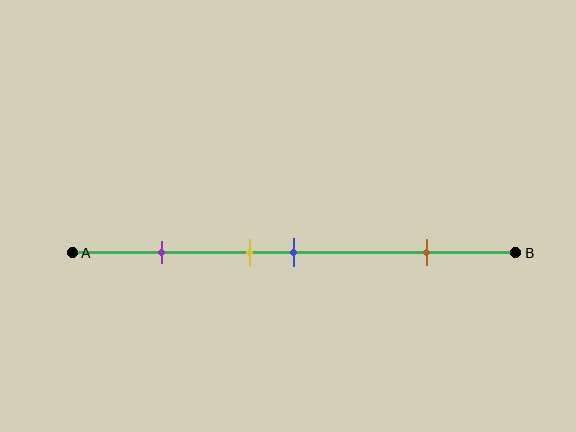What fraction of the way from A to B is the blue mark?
The blue mark is approximately 50% (0.5) of the way from A to B.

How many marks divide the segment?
There are 4 marks dividing the segment.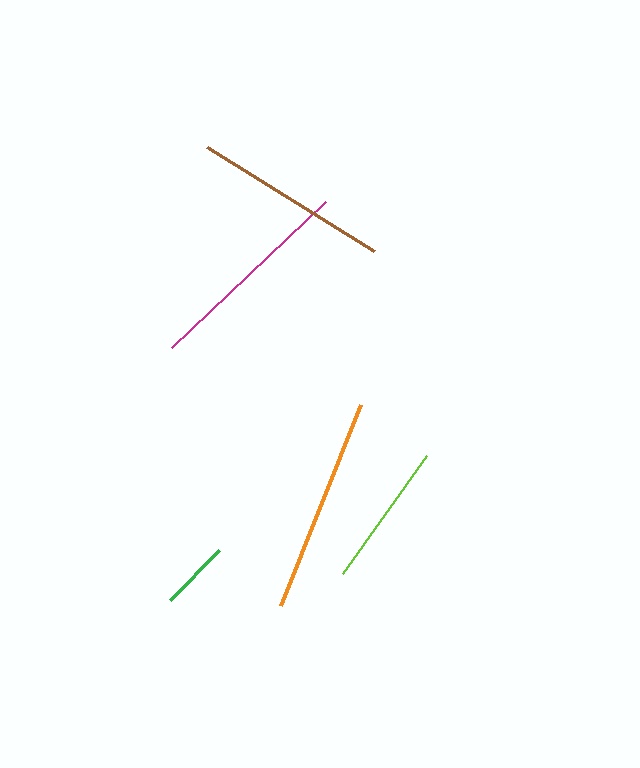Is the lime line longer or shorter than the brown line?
The brown line is longer than the lime line.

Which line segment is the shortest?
The green line is the shortest at approximately 70 pixels.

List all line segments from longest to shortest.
From longest to shortest: orange, magenta, brown, lime, green.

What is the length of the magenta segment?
The magenta segment is approximately 213 pixels long.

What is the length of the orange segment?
The orange segment is approximately 216 pixels long.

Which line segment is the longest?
The orange line is the longest at approximately 216 pixels.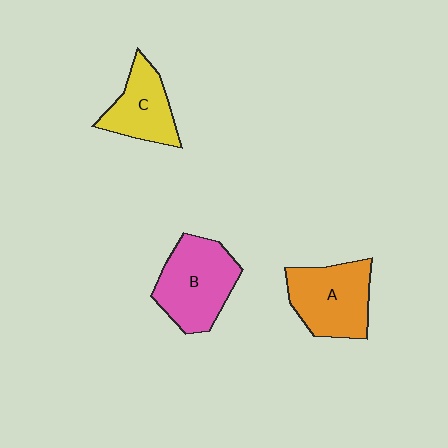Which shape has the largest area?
Shape B (pink).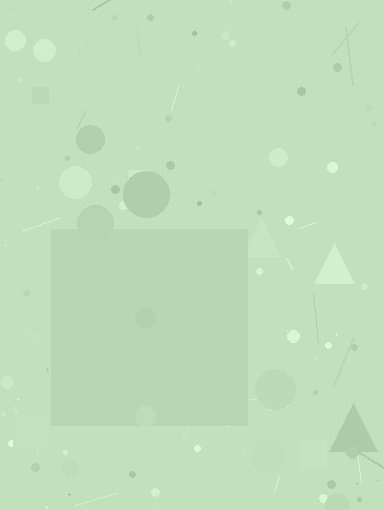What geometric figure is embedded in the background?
A square is embedded in the background.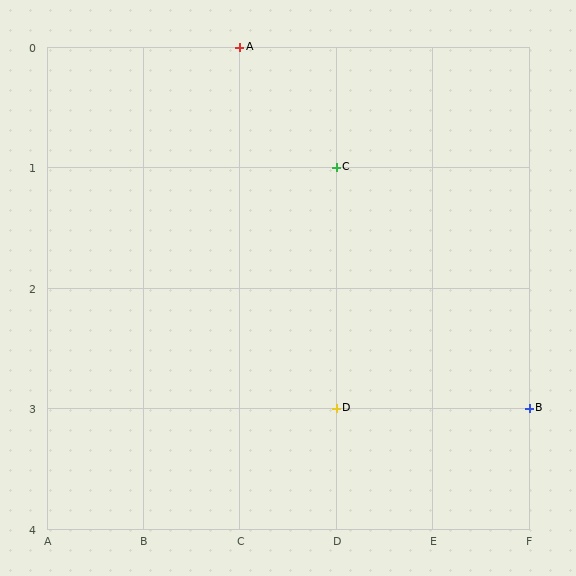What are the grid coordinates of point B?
Point B is at grid coordinates (F, 3).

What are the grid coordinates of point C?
Point C is at grid coordinates (D, 1).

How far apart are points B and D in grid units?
Points B and D are 2 columns apart.